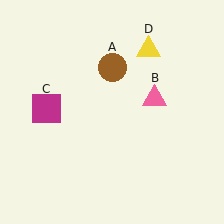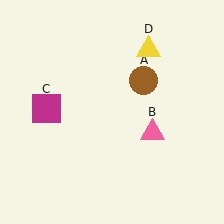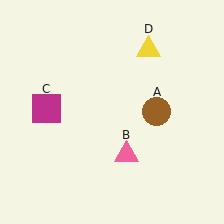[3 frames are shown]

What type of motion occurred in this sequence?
The brown circle (object A), pink triangle (object B) rotated clockwise around the center of the scene.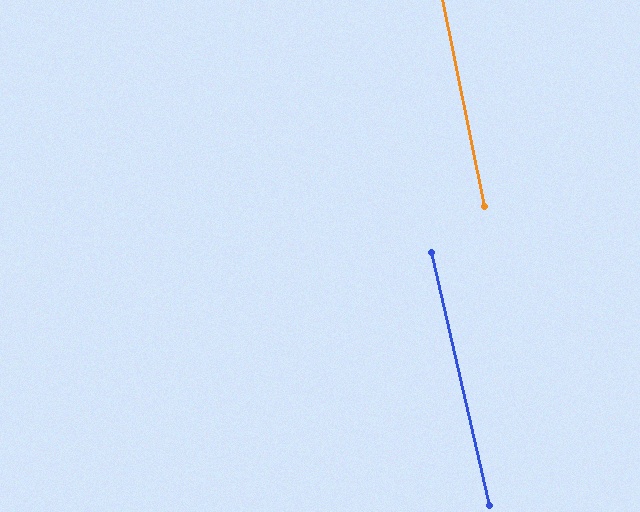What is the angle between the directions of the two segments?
Approximately 1 degree.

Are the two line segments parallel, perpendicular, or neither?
Parallel — their directions differ by only 1.4°.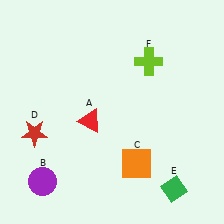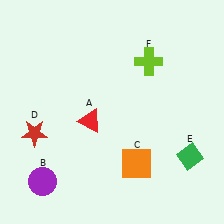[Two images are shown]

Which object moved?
The green diamond (E) moved up.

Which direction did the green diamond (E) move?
The green diamond (E) moved up.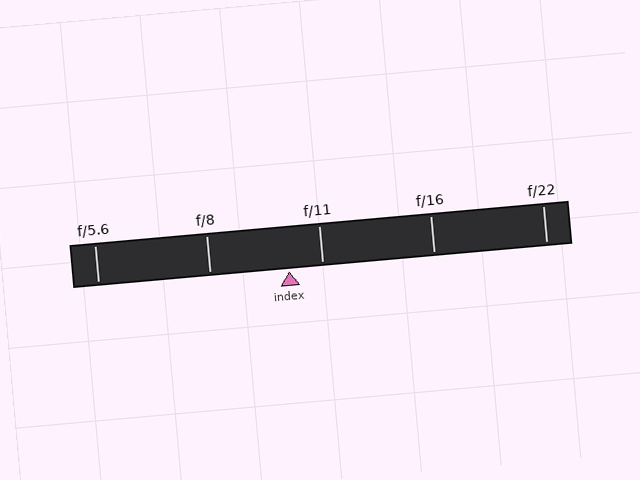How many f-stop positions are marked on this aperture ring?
There are 5 f-stop positions marked.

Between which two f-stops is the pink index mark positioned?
The index mark is between f/8 and f/11.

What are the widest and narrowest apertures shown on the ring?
The widest aperture shown is f/5.6 and the narrowest is f/22.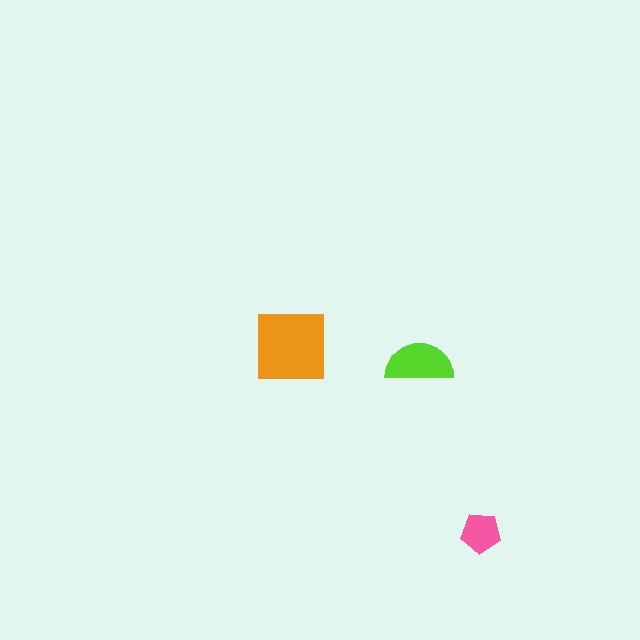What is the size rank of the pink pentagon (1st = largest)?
3rd.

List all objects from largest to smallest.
The orange square, the lime semicircle, the pink pentagon.